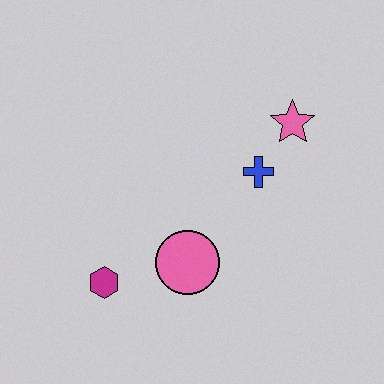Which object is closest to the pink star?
The blue cross is closest to the pink star.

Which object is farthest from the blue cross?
The magenta hexagon is farthest from the blue cross.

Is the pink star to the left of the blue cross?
No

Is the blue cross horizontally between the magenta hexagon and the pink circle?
No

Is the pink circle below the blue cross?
Yes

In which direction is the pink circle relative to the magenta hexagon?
The pink circle is to the right of the magenta hexagon.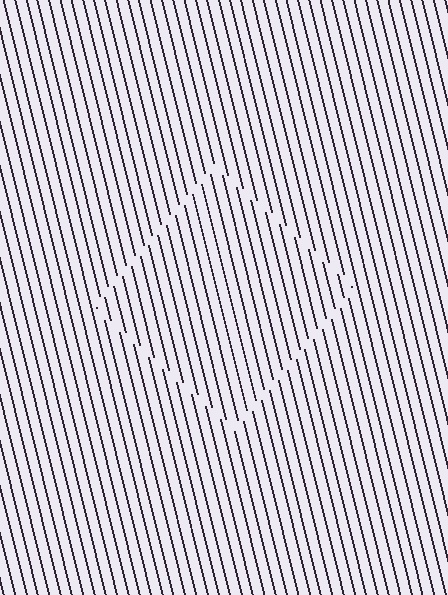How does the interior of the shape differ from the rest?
The interior of the shape contains the same grating, shifted by half a period — the contour is defined by the phase discontinuity where line-ends from the inner and outer gratings abut.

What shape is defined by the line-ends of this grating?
An illusory square. The interior of the shape contains the same grating, shifted by half a period — the contour is defined by the phase discontinuity where line-ends from the inner and outer gratings abut.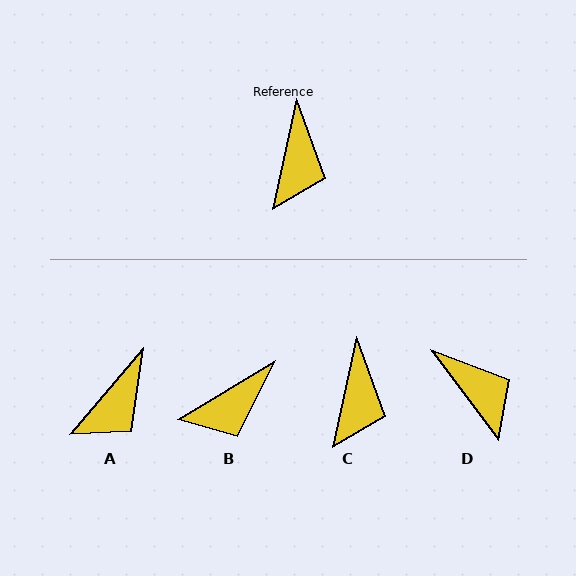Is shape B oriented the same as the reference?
No, it is off by about 47 degrees.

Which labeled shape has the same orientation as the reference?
C.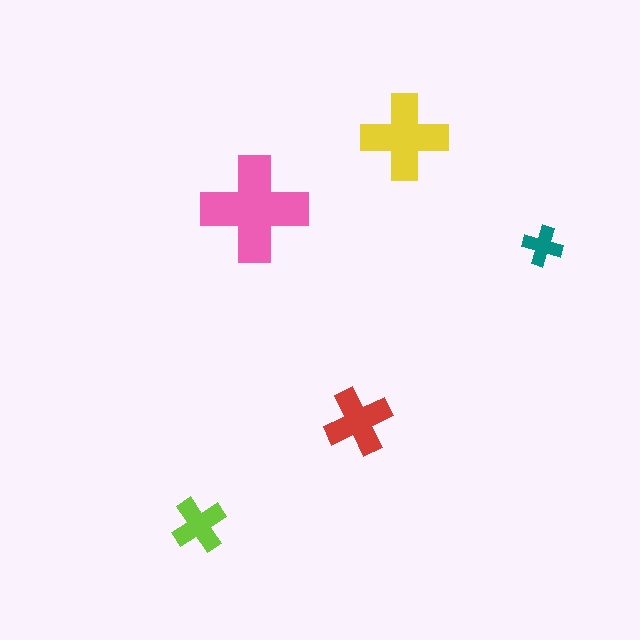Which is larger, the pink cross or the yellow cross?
The pink one.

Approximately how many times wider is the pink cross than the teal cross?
About 2.5 times wider.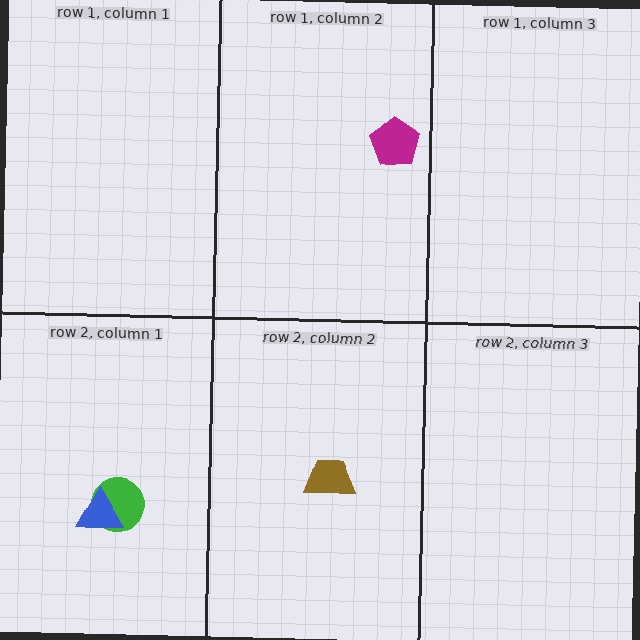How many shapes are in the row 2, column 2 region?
1.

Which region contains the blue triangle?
The row 2, column 1 region.